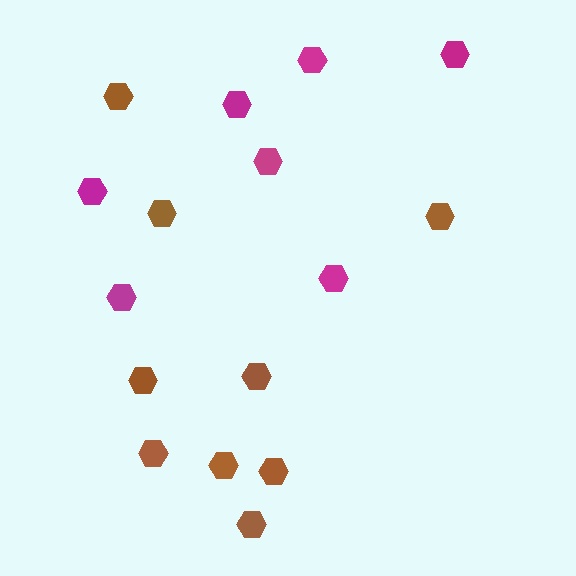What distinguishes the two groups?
There are 2 groups: one group of brown hexagons (9) and one group of magenta hexagons (7).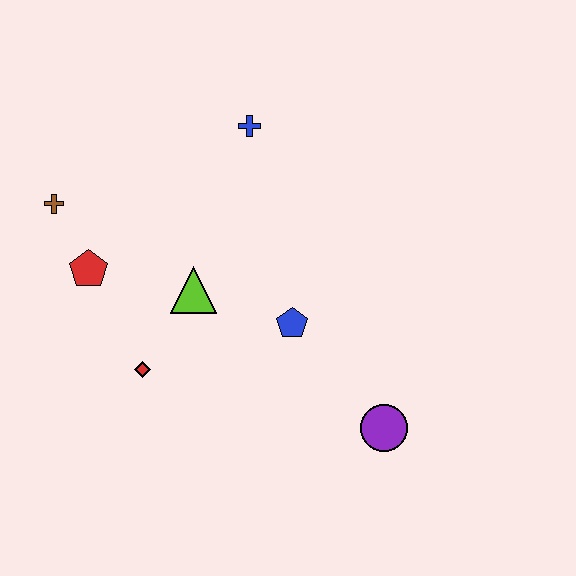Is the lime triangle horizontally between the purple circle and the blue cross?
No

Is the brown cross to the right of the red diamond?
No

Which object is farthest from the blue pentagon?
The brown cross is farthest from the blue pentagon.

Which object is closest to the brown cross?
The red pentagon is closest to the brown cross.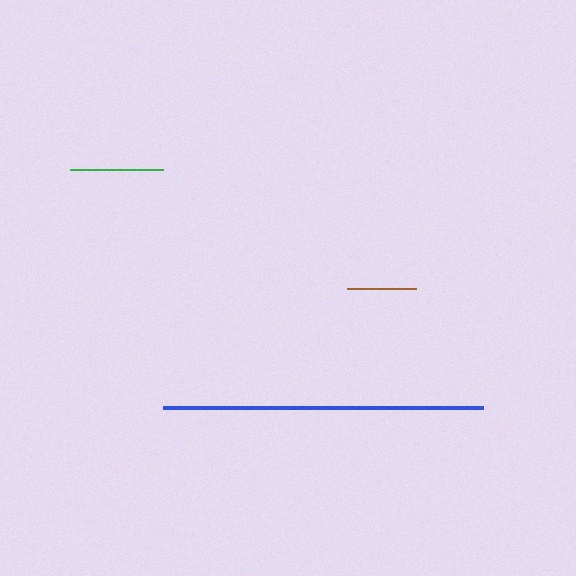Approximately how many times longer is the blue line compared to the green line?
The blue line is approximately 3.4 times the length of the green line.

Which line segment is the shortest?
The brown line is the shortest at approximately 70 pixels.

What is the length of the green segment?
The green segment is approximately 93 pixels long.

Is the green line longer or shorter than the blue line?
The blue line is longer than the green line.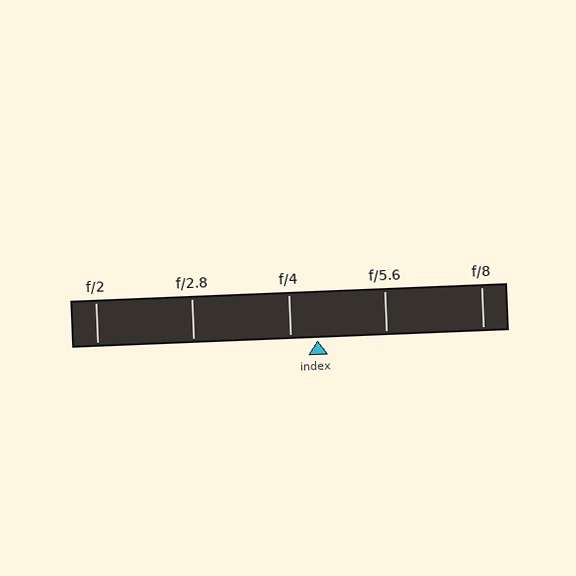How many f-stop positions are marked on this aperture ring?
There are 5 f-stop positions marked.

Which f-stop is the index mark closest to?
The index mark is closest to f/4.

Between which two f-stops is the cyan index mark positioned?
The index mark is between f/4 and f/5.6.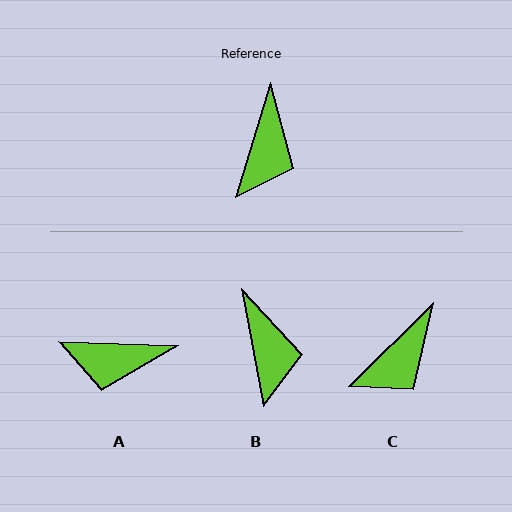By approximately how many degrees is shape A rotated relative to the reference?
Approximately 75 degrees clockwise.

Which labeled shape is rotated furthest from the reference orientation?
A, about 75 degrees away.